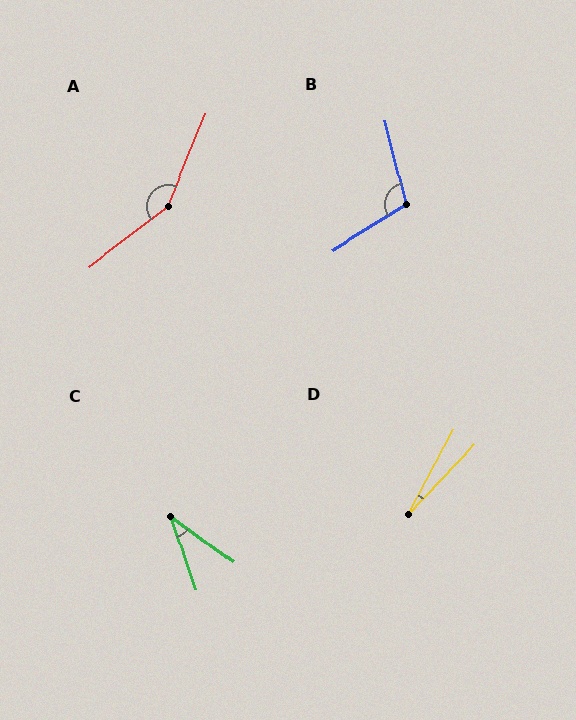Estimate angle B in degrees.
Approximately 108 degrees.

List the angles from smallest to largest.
D (16°), C (35°), B (108°), A (150°).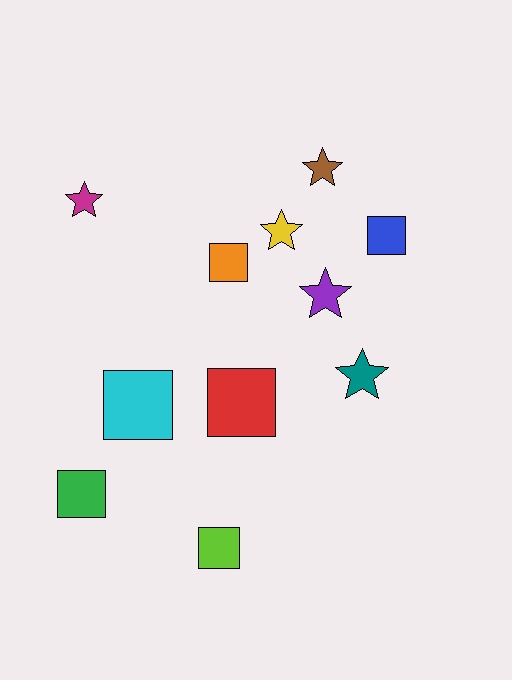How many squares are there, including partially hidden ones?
There are 6 squares.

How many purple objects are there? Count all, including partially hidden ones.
There is 1 purple object.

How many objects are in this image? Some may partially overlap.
There are 11 objects.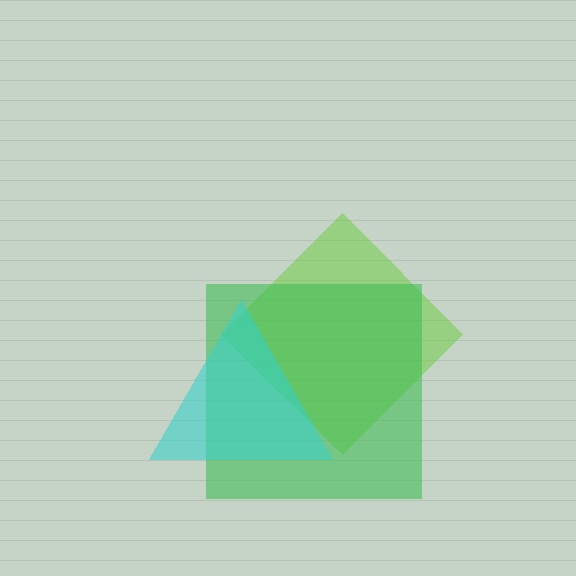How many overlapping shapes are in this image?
There are 3 overlapping shapes in the image.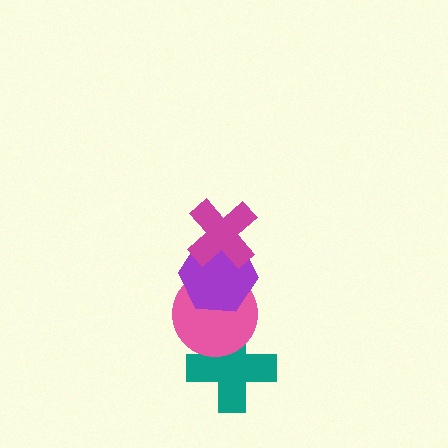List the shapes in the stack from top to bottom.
From top to bottom: the magenta cross, the purple hexagon, the pink circle, the teal cross.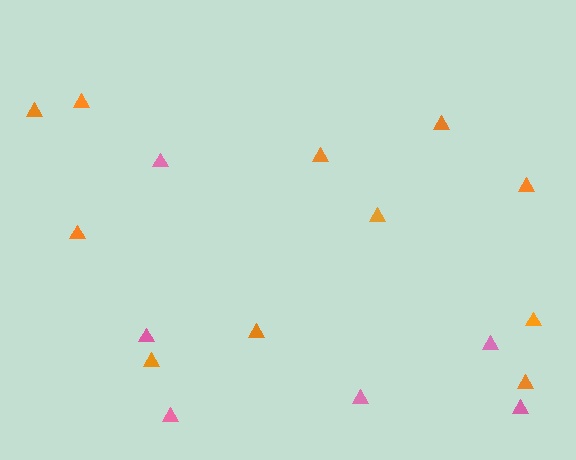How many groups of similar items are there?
There are 2 groups: one group of pink triangles (6) and one group of orange triangles (11).